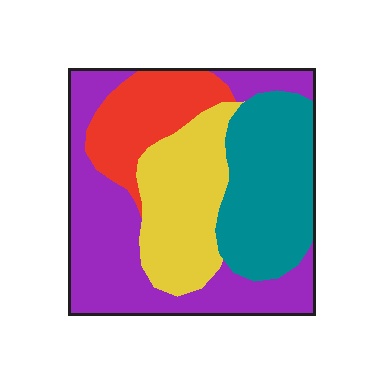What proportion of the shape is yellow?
Yellow takes up about one fifth (1/5) of the shape.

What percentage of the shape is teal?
Teal covers 26% of the shape.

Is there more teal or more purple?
Purple.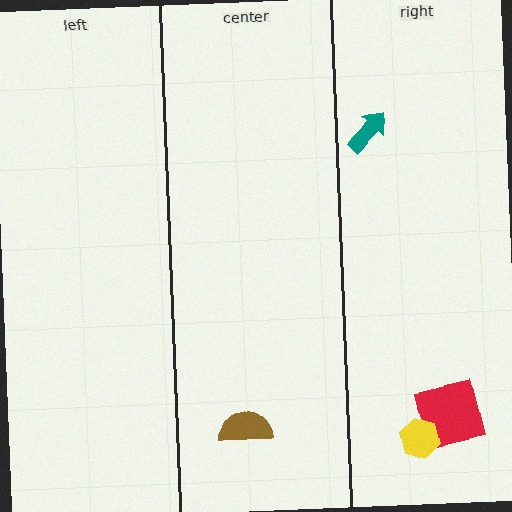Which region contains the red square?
The right region.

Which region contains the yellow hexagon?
The right region.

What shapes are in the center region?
The brown semicircle.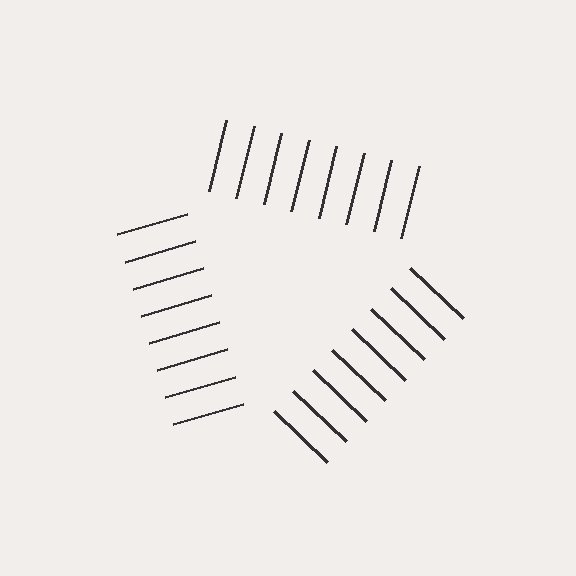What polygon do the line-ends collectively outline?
An illusory triangle — the line segments terminate on its edges but no continuous stroke is drawn.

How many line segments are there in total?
24 — 8 along each of the 3 edges.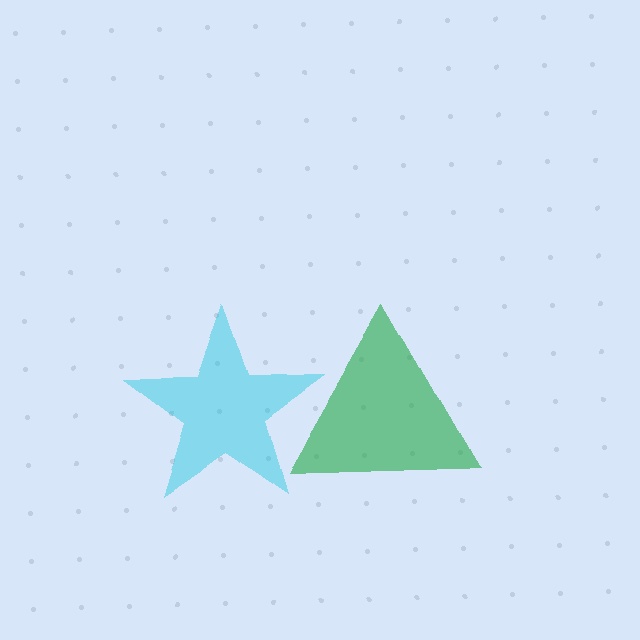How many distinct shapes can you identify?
There are 2 distinct shapes: a green triangle, a cyan star.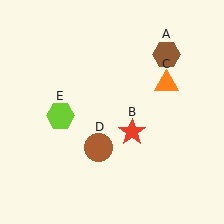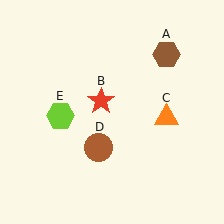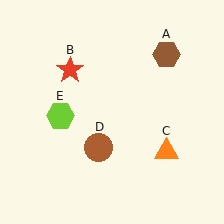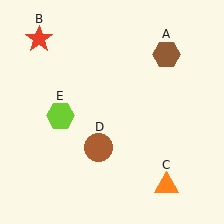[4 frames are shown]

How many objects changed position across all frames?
2 objects changed position: red star (object B), orange triangle (object C).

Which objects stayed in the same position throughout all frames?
Brown hexagon (object A) and brown circle (object D) and lime hexagon (object E) remained stationary.